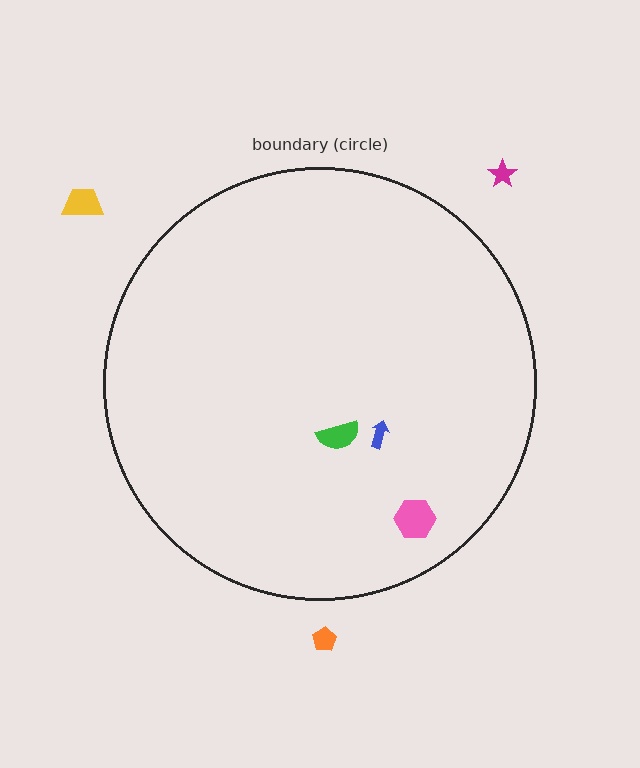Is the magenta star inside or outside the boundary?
Outside.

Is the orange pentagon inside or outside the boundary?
Outside.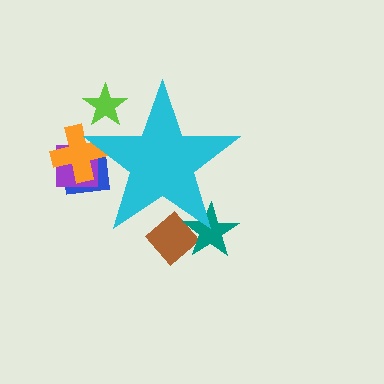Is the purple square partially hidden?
Yes, the purple square is partially hidden behind the cyan star.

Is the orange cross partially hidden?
Yes, the orange cross is partially hidden behind the cyan star.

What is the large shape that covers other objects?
A cyan star.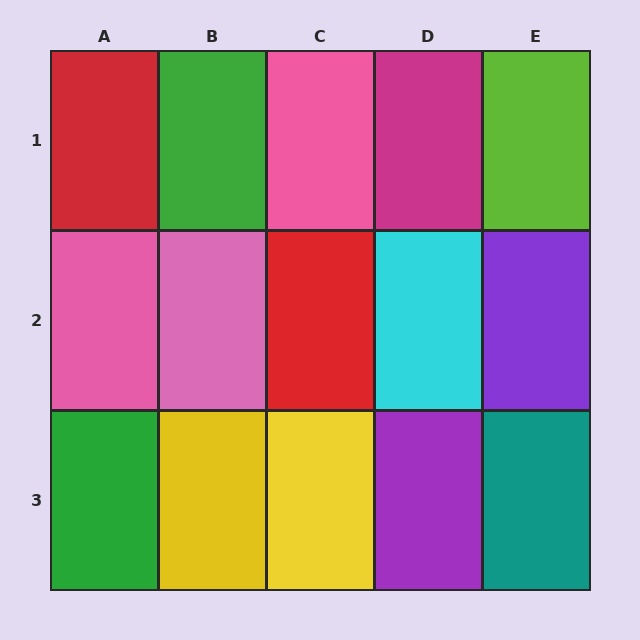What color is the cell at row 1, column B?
Green.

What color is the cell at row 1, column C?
Pink.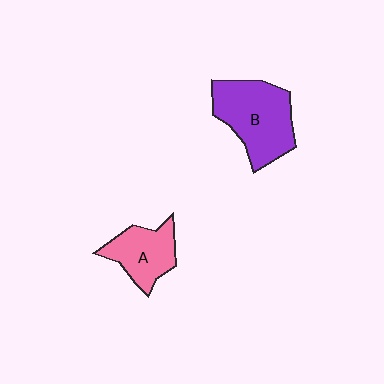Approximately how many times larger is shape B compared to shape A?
Approximately 1.5 times.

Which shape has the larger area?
Shape B (purple).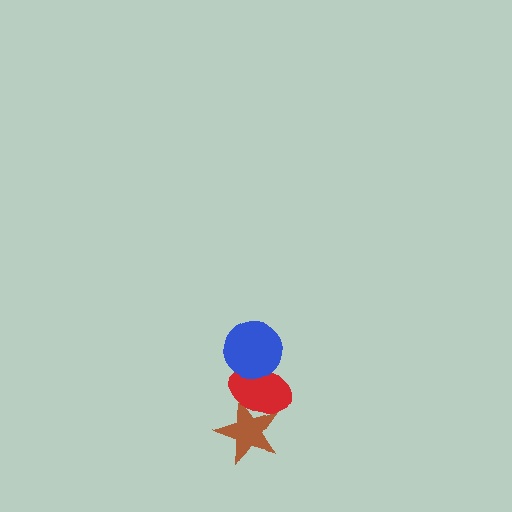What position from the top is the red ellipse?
The red ellipse is 2nd from the top.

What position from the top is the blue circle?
The blue circle is 1st from the top.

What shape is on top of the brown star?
The red ellipse is on top of the brown star.